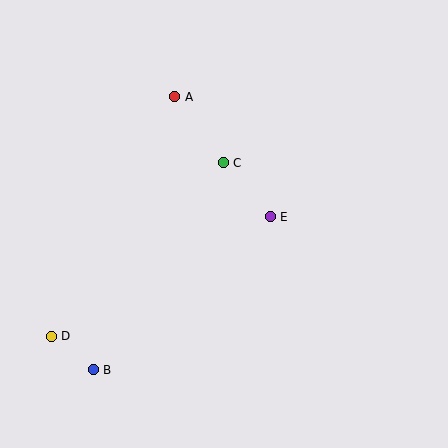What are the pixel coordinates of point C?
Point C is at (224, 163).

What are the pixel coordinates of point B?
Point B is at (93, 370).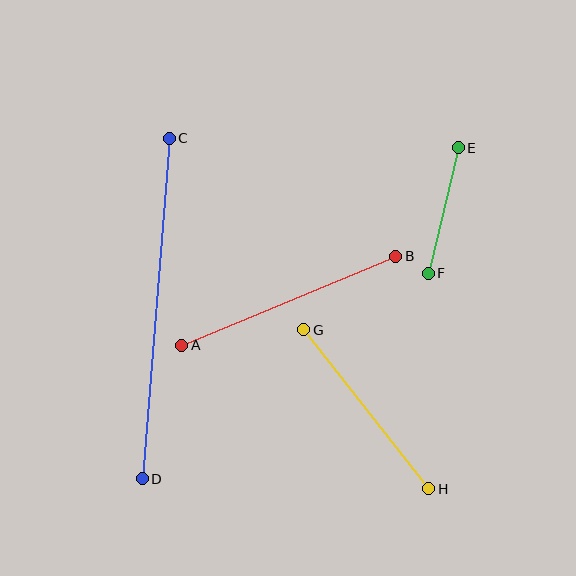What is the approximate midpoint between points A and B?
The midpoint is at approximately (289, 301) pixels.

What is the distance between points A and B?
The distance is approximately 232 pixels.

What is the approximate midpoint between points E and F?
The midpoint is at approximately (443, 210) pixels.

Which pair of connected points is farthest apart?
Points C and D are farthest apart.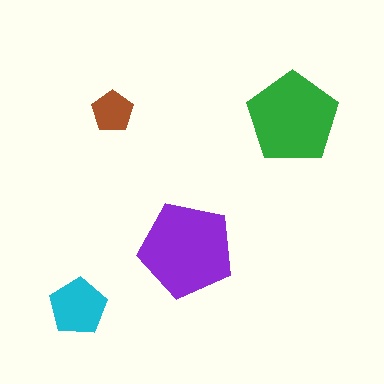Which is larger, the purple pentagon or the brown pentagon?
The purple one.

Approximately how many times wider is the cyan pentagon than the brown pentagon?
About 1.5 times wider.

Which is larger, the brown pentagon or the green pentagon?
The green one.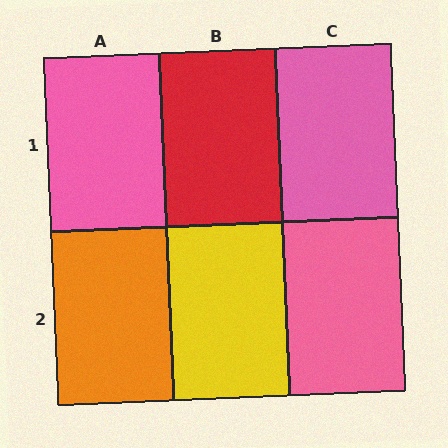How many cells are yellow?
1 cell is yellow.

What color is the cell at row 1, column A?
Pink.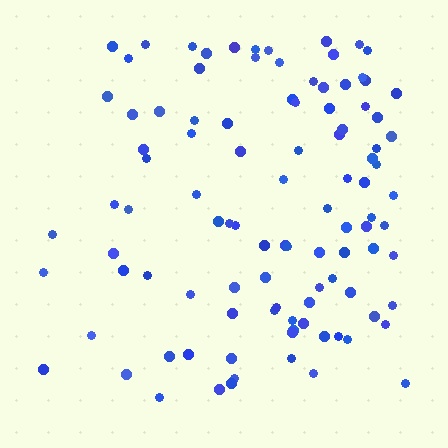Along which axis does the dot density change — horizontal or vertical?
Horizontal.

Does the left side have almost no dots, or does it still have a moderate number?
Still a moderate number, just noticeably fewer than the right.